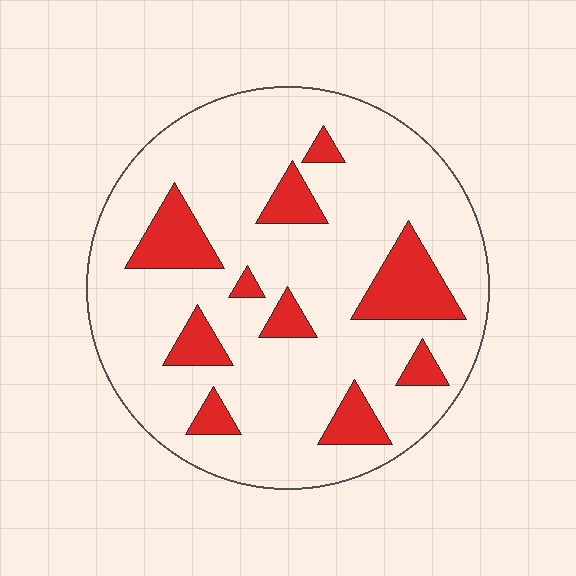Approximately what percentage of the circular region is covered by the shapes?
Approximately 20%.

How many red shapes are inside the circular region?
10.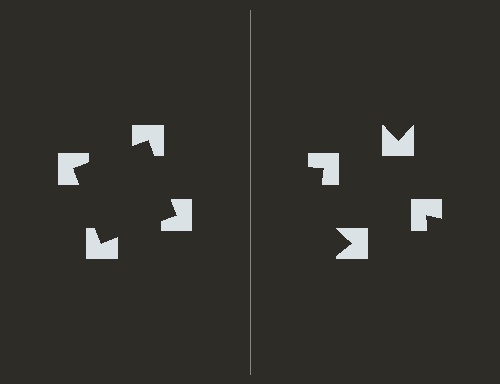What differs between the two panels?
The notched squares are positioned identically on both sides; only the wedge orientations differ. On the left they align to a square; on the right they are misaligned.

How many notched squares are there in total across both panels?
8 — 4 on each side.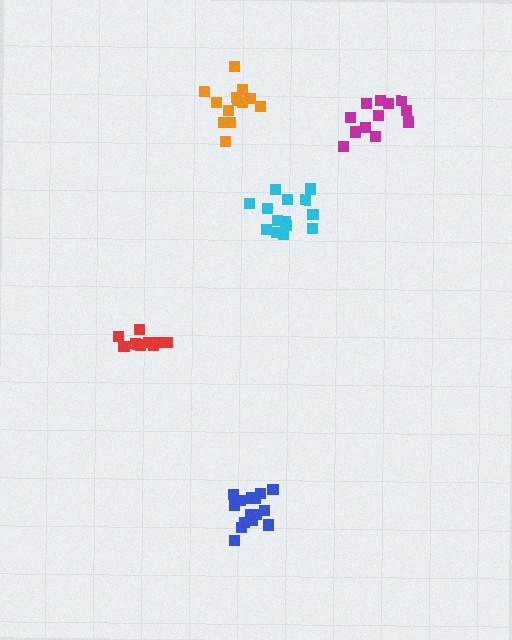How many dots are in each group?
Group 1: 15 dots, Group 2: 10 dots, Group 3: 12 dots, Group 4: 14 dots, Group 5: 14 dots (65 total).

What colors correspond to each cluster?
The clusters are colored: blue, red, magenta, cyan, orange.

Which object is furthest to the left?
The red cluster is leftmost.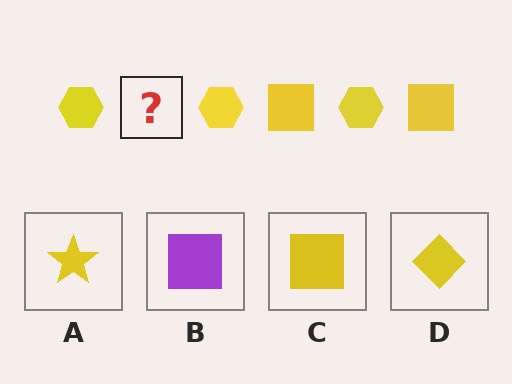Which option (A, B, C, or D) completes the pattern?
C.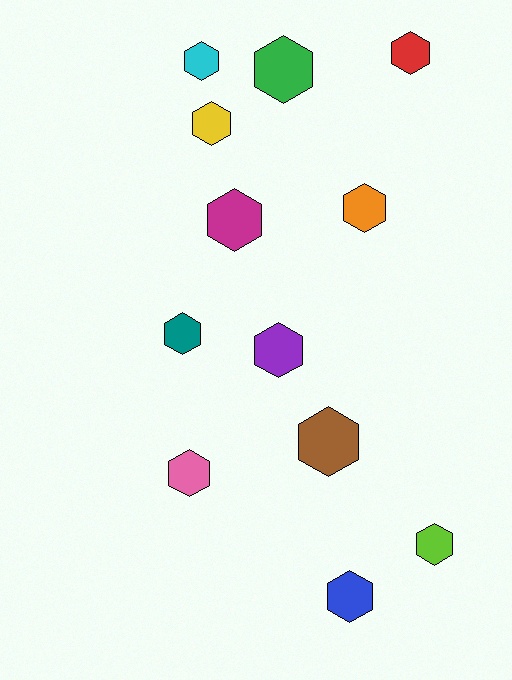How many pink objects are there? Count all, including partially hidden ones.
There is 1 pink object.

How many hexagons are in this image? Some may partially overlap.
There are 12 hexagons.